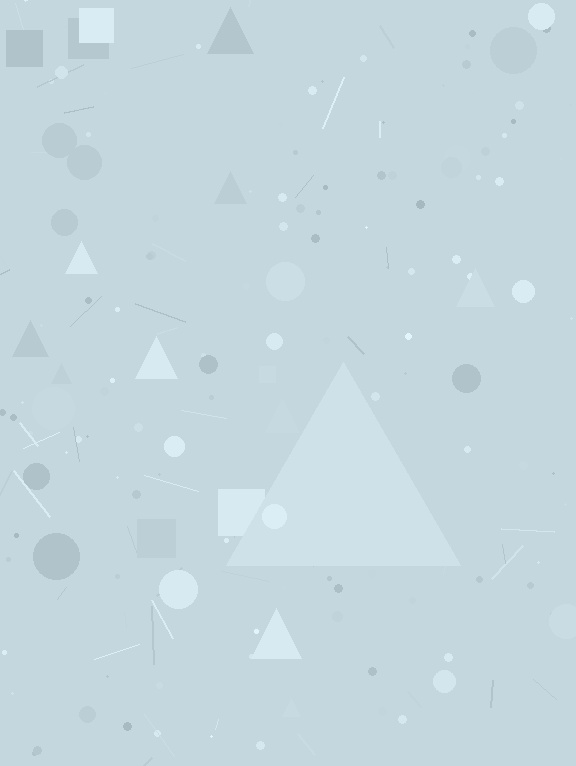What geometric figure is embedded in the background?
A triangle is embedded in the background.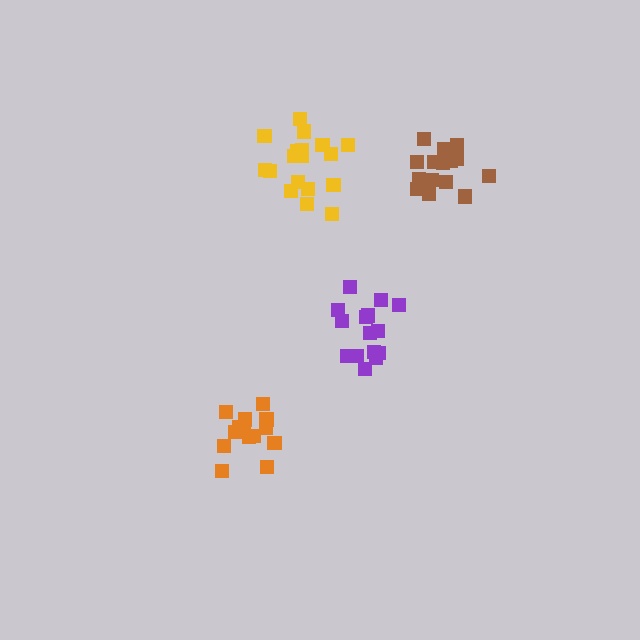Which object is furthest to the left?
The orange cluster is leftmost.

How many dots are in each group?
Group 1: 14 dots, Group 2: 16 dots, Group 3: 18 dots, Group 4: 15 dots (63 total).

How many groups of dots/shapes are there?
There are 4 groups.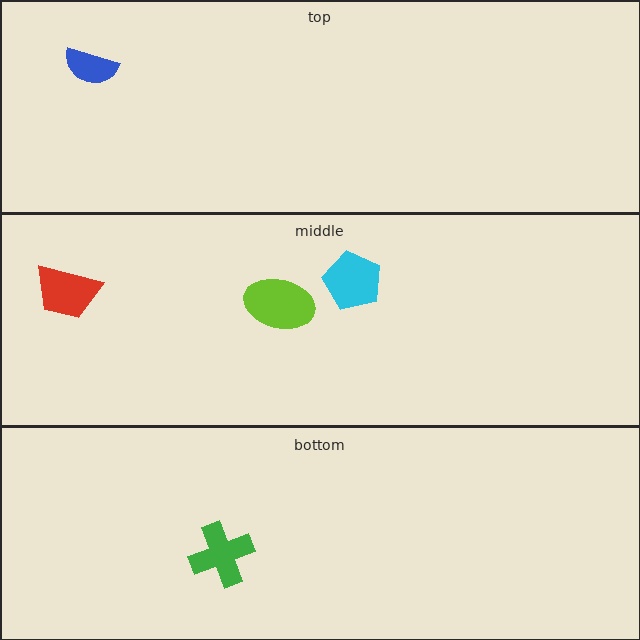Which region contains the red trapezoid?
The middle region.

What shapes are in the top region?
The blue semicircle.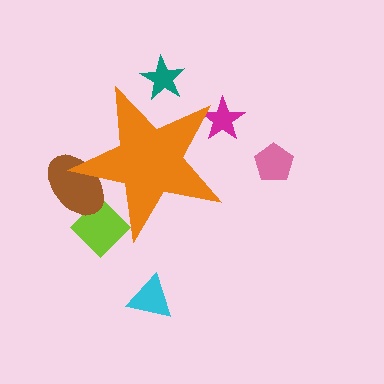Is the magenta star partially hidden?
Yes, the magenta star is partially hidden behind the orange star.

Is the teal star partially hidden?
Yes, the teal star is partially hidden behind the orange star.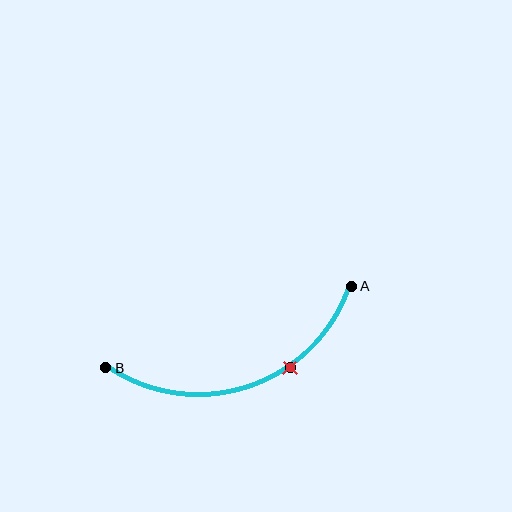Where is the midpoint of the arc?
The arc midpoint is the point on the curve farthest from the straight line joining A and B. It sits below that line.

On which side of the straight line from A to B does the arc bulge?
The arc bulges below the straight line connecting A and B.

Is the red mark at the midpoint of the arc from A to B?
No. The red mark lies on the arc but is closer to endpoint A. The arc midpoint would be at the point on the curve equidistant along the arc from both A and B.